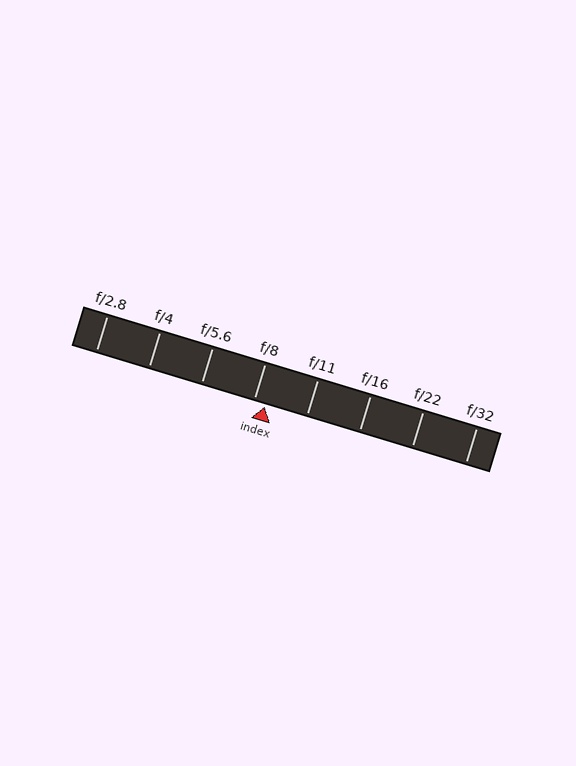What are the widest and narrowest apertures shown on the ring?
The widest aperture shown is f/2.8 and the narrowest is f/32.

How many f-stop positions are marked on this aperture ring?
There are 8 f-stop positions marked.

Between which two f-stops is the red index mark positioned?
The index mark is between f/8 and f/11.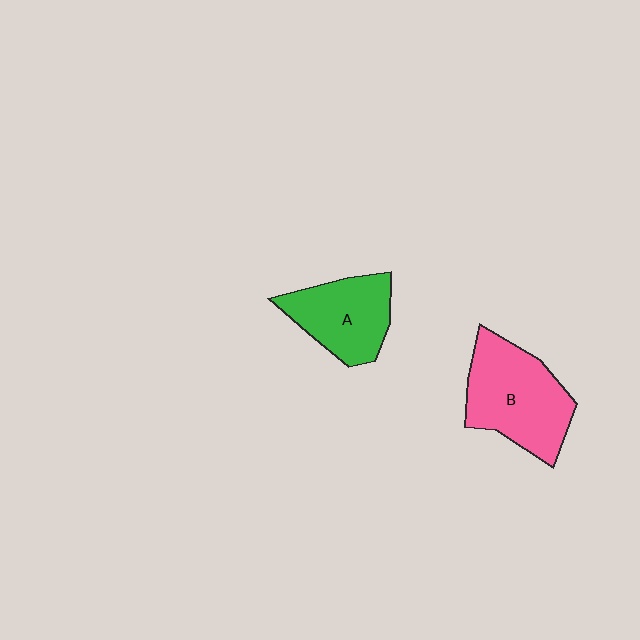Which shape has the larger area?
Shape B (pink).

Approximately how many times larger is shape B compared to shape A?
Approximately 1.3 times.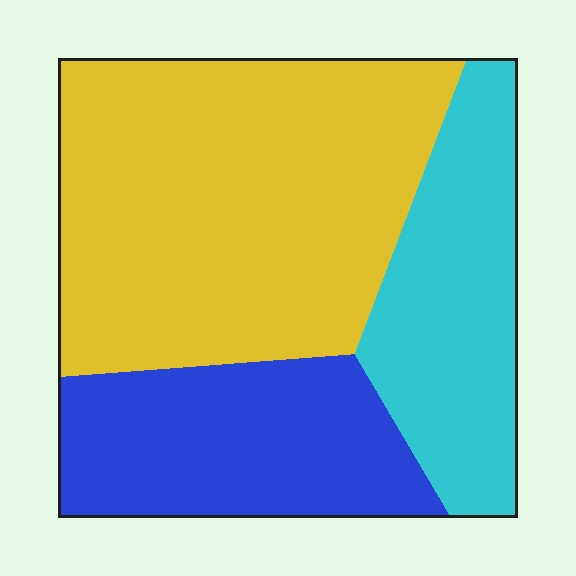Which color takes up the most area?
Yellow, at roughly 50%.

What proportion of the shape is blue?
Blue covers 25% of the shape.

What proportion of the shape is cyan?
Cyan takes up about one quarter (1/4) of the shape.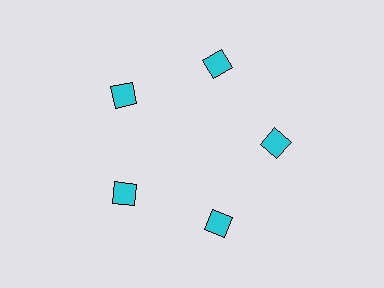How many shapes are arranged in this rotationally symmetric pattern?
There are 5 shapes, arranged in 5 groups of 1.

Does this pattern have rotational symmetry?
Yes, this pattern has 5-fold rotational symmetry. It looks the same after rotating 72 degrees around the center.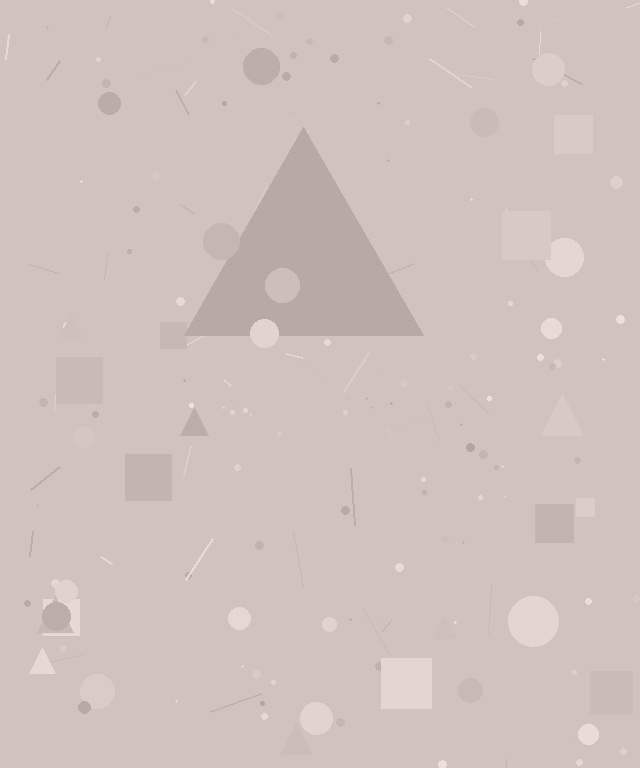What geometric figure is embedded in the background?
A triangle is embedded in the background.